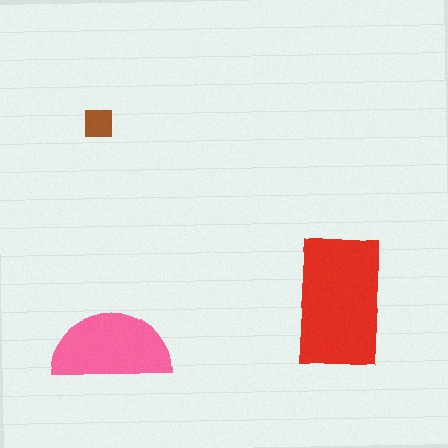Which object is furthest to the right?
The red rectangle is rightmost.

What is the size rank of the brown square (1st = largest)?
3rd.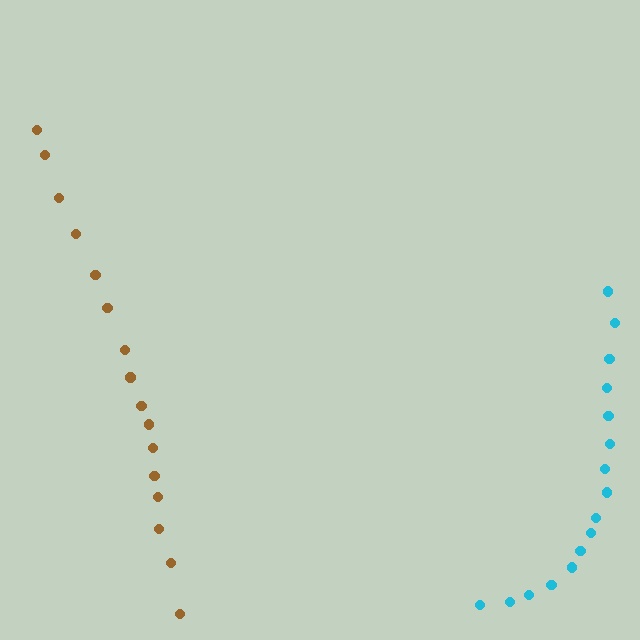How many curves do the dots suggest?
There are 2 distinct paths.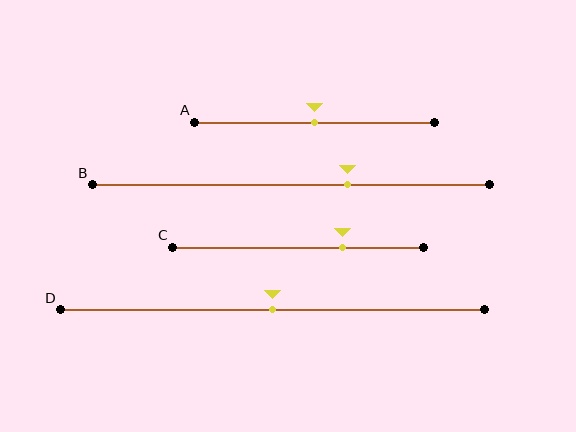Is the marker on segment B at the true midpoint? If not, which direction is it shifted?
No, the marker on segment B is shifted to the right by about 14% of the segment length.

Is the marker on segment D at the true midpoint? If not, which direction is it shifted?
Yes, the marker on segment D is at the true midpoint.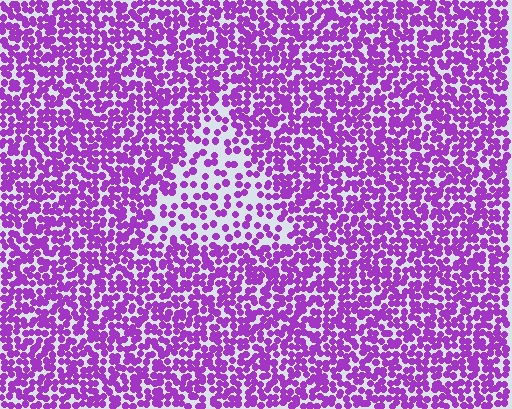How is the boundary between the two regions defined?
The boundary is defined by a change in element density (approximately 2.2x ratio). All elements are the same color, size, and shape.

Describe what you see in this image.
The image contains small purple elements arranged at two different densities. A triangle-shaped region is visible where the elements are less densely packed than the surrounding area.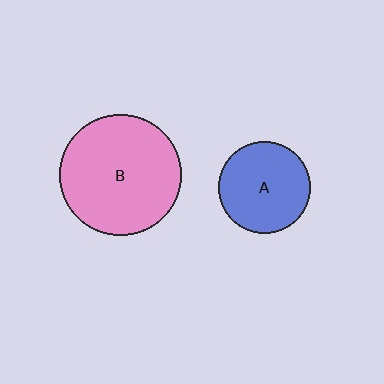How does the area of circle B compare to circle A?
Approximately 1.7 times.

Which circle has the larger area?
Circle B (pink).